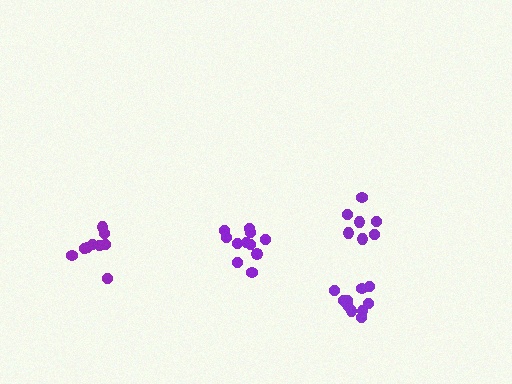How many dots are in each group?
Group 1: 9 dots, Group 2: 11 dots, Group 3: 7 dots, Group 4: 11 dots (38 total).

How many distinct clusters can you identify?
There are 4 distinct clusters.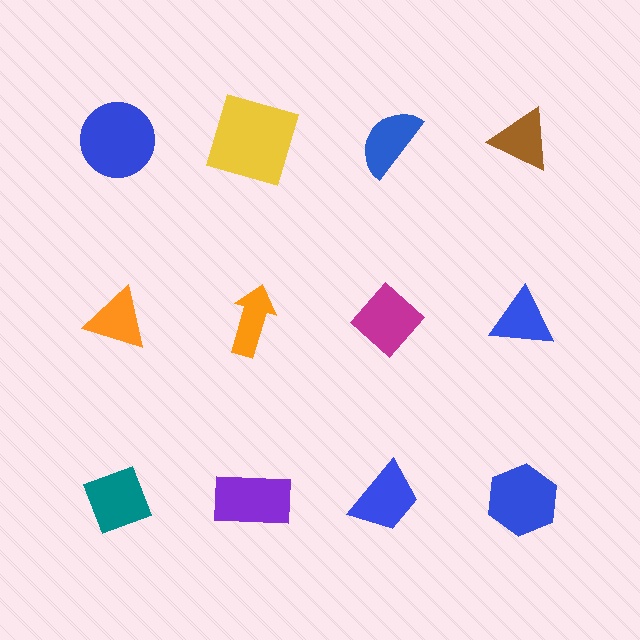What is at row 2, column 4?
A blue triangle.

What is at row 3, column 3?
A blue trapezoid.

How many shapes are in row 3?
4 shapes.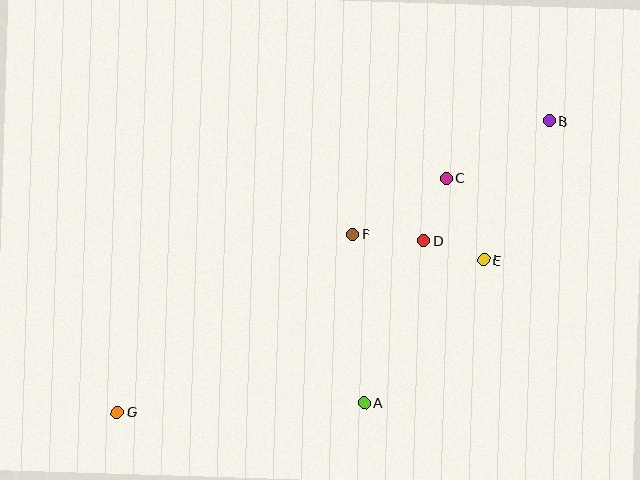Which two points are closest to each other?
Points D and E are closest to each other.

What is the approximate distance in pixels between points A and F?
The distance between A and F is approximately 169 pixels.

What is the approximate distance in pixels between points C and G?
The distance between C and G is approximately 403 pixels.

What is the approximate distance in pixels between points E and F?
The distance between E and F is approximately 133 pixels.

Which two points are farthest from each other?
Points B and G are farthest from each other.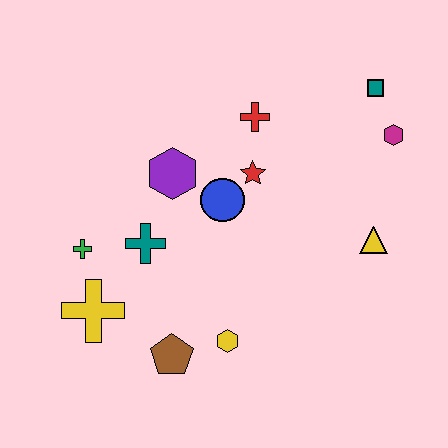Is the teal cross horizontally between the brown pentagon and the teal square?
No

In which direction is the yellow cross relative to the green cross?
The yellow cross is below the green cross.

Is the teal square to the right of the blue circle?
Yes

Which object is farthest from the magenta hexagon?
The yellow cross is farthest from the magenta hexagon.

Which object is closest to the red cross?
The red star is closest to the red cross.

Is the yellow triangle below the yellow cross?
No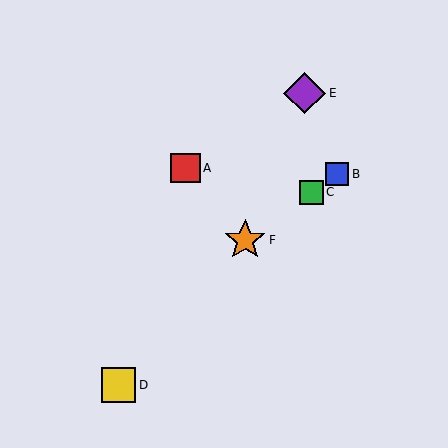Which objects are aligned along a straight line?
Objects B, C, F are aligned along a straight line.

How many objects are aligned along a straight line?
3 objects (B, C, F) are aligned along a straight line.